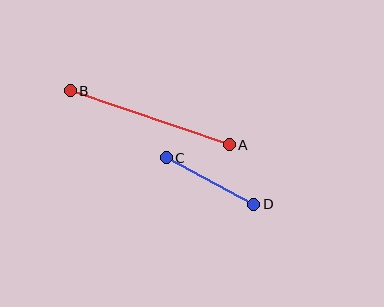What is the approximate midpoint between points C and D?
The midpoint is at approximately (210, 181) pixels.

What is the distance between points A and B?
The distance is approximately 168 pixels.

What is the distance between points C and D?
The distance is approximately 99 pixels.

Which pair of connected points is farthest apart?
Points A and B are farthest apart.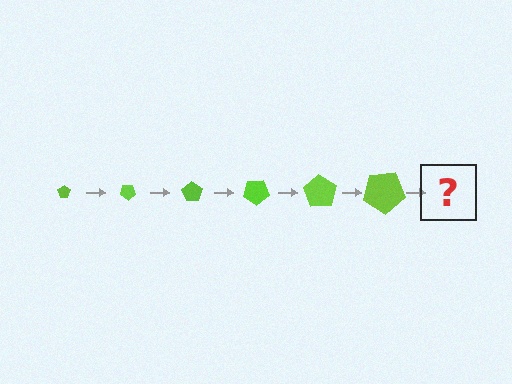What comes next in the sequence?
The next element should be a pentagon, larger than the previous one and rotated 210 degrees from the start.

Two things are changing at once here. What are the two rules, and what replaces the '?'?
The two rules are that the pentagon grows larger each step and it rotates 35 degrees each step. The '?' should be a pentagon, larger than the previous one and rotated 210 degrees from the start.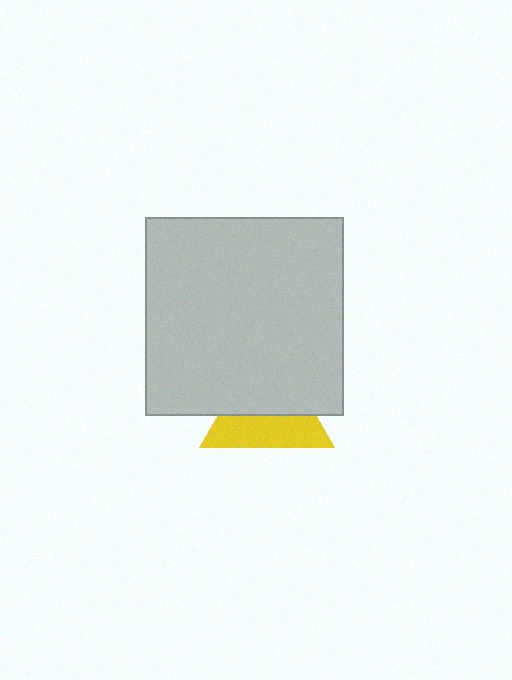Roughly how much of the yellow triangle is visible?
About half of it is visible (roughly 47%).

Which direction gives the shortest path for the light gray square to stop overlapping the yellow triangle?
Moving up gives the shortest separation.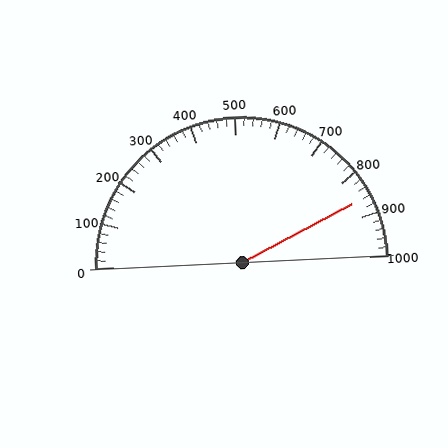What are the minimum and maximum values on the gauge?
The gauge ranges from 0 to 1000.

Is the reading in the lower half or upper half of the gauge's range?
The reading is in the upper half of the range (0 to 1000).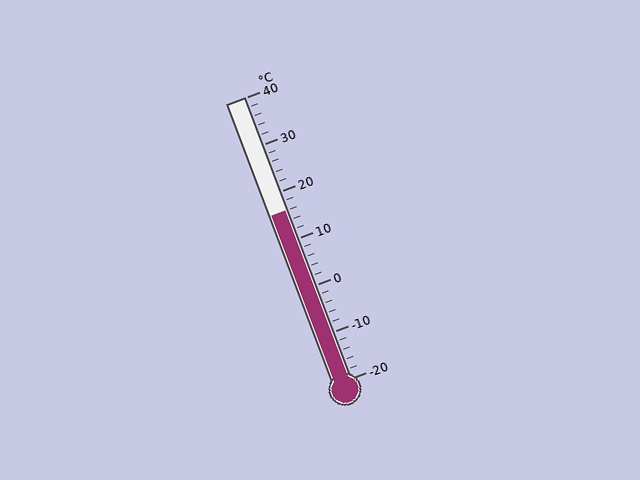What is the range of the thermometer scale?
The thermometer scale ranges from -20°C to 40°C.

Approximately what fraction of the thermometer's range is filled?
The thermometer is filled to approximately 60% of its range.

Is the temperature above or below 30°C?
The temperature is below 30°C.